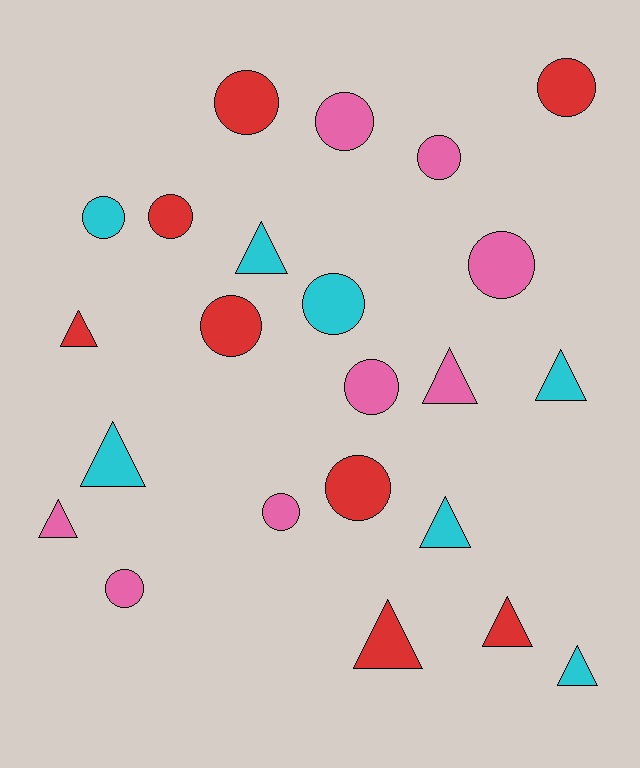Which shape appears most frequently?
Circle, with 13 objects.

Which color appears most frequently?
Red, with 8 objects.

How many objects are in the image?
There are 23 objects.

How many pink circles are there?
There are 6 pink circles.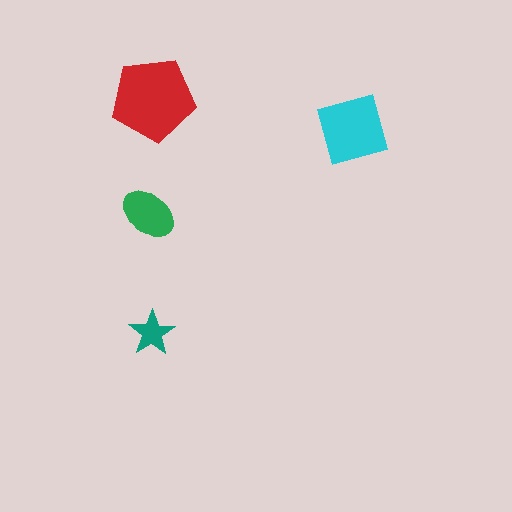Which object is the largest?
The red pentagon.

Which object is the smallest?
The teal star.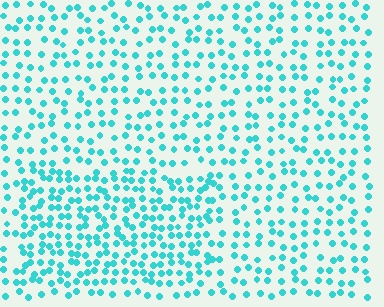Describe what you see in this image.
The image contains small cyan elements arranged at two different densities. A rectangle-shaped region is visible where the elements are more densely packed than the surrounding area.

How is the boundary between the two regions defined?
The boundary is defined by a change in element density (approximately 1.7x ratio). All elements are the same color, size, and shape.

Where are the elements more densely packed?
The elements are more densely packed inside the rectangle boundary.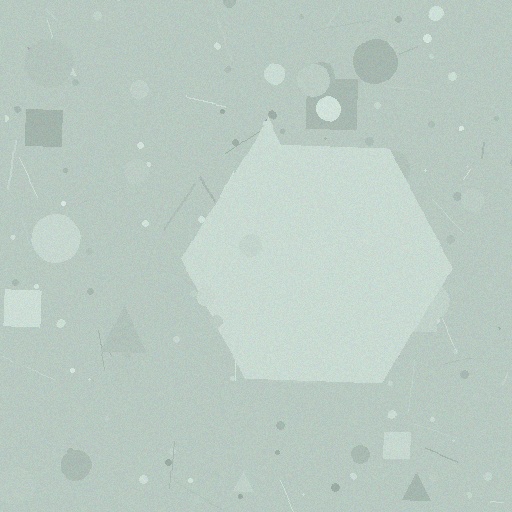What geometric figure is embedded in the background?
A hexagon is embedded in the background.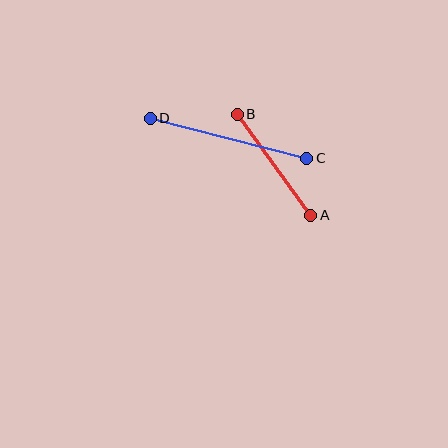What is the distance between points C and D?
The distance is approximately 161 pixels.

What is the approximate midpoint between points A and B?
The midpoint is at approximately (274, 165) pixels.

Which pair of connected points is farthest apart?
Points C and D are farthest apart.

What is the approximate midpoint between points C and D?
The midpoint is at approximately (229, 138) pixels.